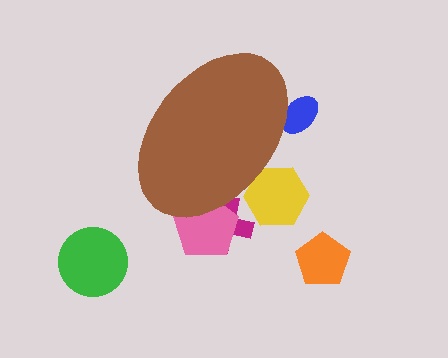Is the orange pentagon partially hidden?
No, the orange pentagon is fully visible.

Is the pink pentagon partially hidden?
Yes, the pink pentagon is partially hidden behind the brown ellipse.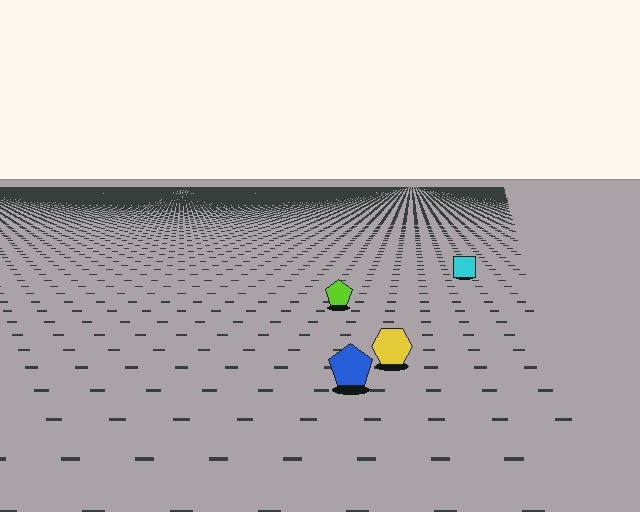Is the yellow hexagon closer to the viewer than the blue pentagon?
No. The blue pentagon is closer — you can tell from the texture gradient: the ground texture is coarser near it.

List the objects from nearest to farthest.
From nearest to farthest: the blue pentagon, the yellow hexagon, the lime pentagon, the cyan square.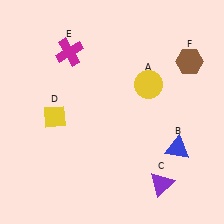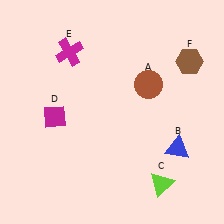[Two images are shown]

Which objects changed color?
A changed from yellow to brown. C changed from purple to lime. D changed from yellow to magenta.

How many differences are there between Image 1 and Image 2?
There are 3 differences between the two images.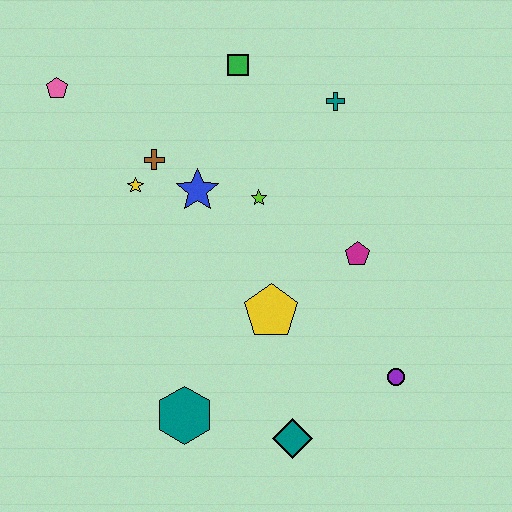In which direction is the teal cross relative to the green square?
The teal cross is to the right of the green square.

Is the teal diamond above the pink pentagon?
No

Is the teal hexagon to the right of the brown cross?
Yes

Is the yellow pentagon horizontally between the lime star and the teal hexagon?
No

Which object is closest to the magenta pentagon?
The yellow pentagon is closest to the magenta pentagon.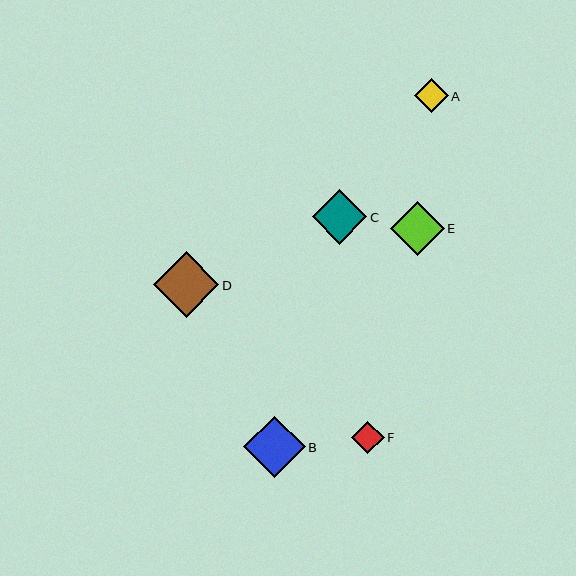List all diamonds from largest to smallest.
From largest to smallest: D, B, C, E, A, F.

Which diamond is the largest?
Diamond D is the largest with a size of approximately 66 pixels.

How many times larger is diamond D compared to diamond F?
Diamond D is approximately 2.0 times the size of diamond F.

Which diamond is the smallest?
Diamond F is the smallest with a size of approximately 33 pixels.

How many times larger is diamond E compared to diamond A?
Diamond E is approximately 1.6 times the size of diamond A.